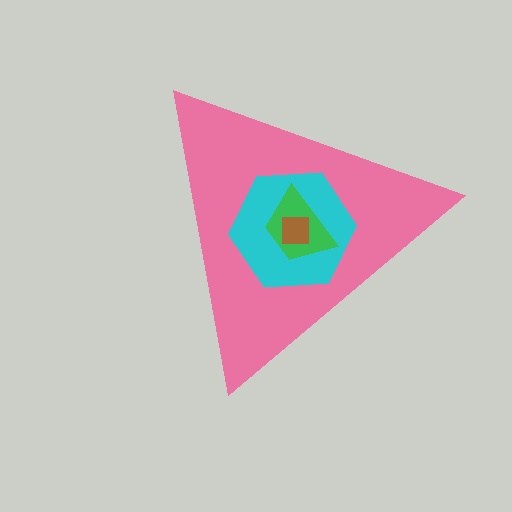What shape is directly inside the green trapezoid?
The brown square.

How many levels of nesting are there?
4.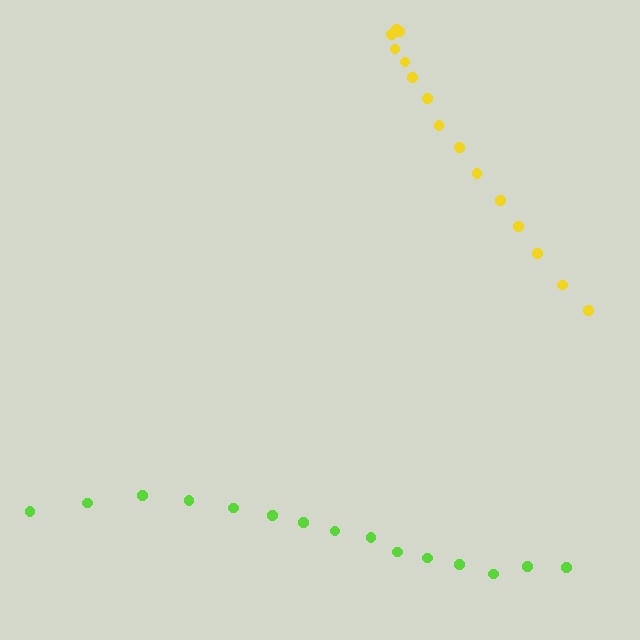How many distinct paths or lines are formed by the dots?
There are 2 distinct paths.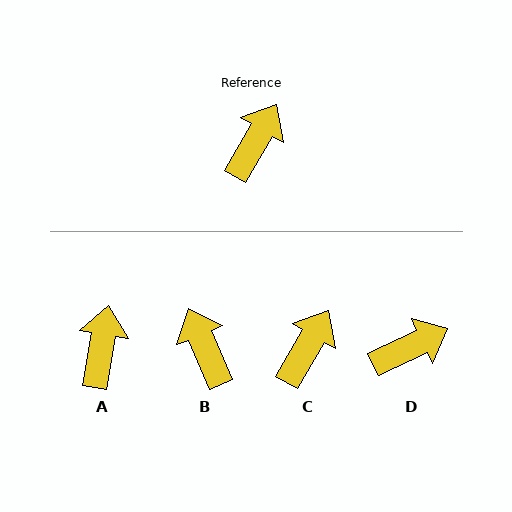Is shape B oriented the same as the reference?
No, it is off by about 53 degrees.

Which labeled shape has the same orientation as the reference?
C.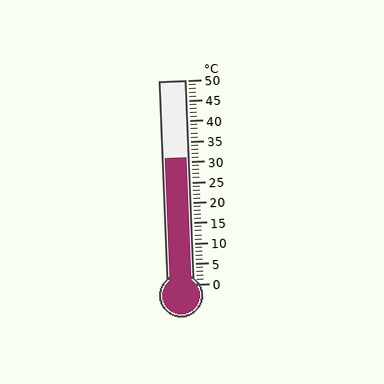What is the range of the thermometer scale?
The thermometer scale ranges from 0°C to 50°C.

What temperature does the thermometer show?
The thermometer shows approximately 31°C.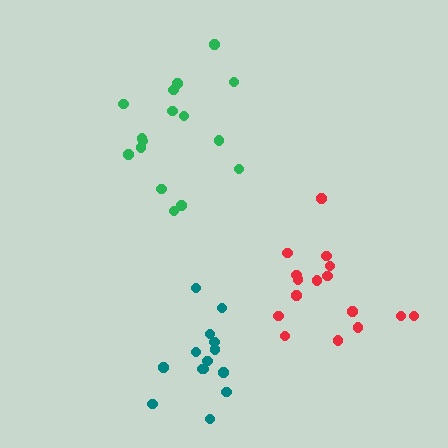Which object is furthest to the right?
The red cluster is rightmost.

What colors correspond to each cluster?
The clusters are colored: teal, red, green.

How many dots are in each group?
Group 1: 14 dots, Group 2: 16 dots, Group 3: 16 dots (46 total).